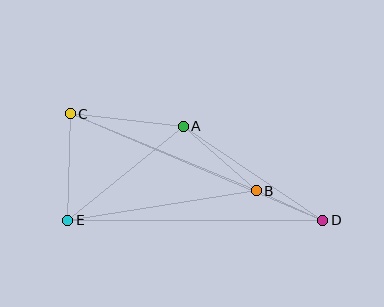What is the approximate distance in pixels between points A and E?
The distance between A and E is approximately 149 pixels.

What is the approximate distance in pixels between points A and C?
The distance between A and C is approximately 114 pixels.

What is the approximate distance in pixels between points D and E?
The distance between D and E is approximately 255 pixels.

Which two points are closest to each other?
Points B and D are closest to each other.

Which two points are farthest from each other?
Points C and D are farthest from each other.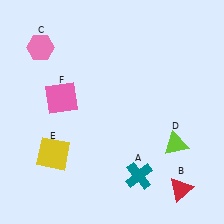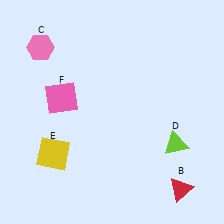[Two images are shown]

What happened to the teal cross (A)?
The teal cross (A) was removed in Image 2. It was in the bottom-right area of Image 1.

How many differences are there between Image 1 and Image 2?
There is 1 difference between the two images.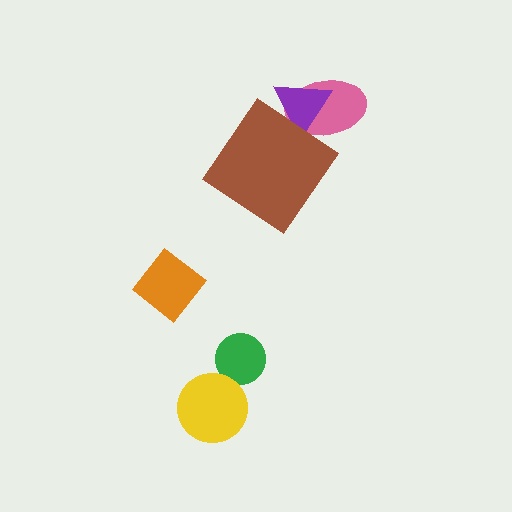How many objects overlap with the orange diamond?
0 objects overlap with the orange diamond.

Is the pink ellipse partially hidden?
Yes, it is partially covered by another shape.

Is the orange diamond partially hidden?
No, no other shape covers it.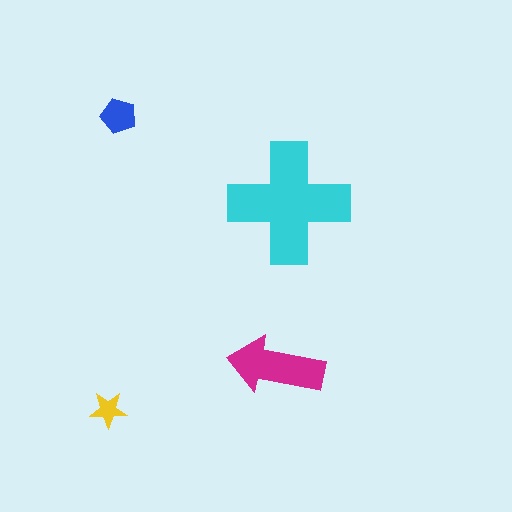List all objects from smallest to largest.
The yellow star, the blue pentagon, the magenta arrow, the cyan cross.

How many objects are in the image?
There are 4 objects in the image.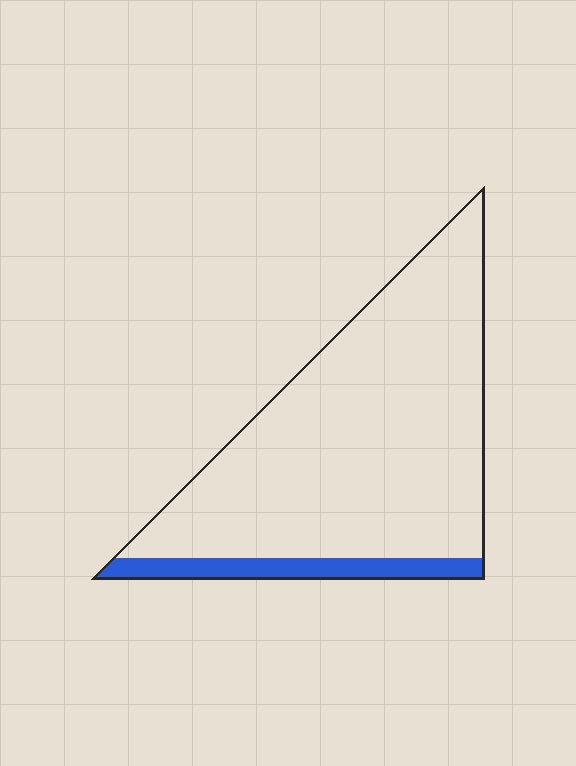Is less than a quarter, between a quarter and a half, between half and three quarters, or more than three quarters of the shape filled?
Less than a quarter.